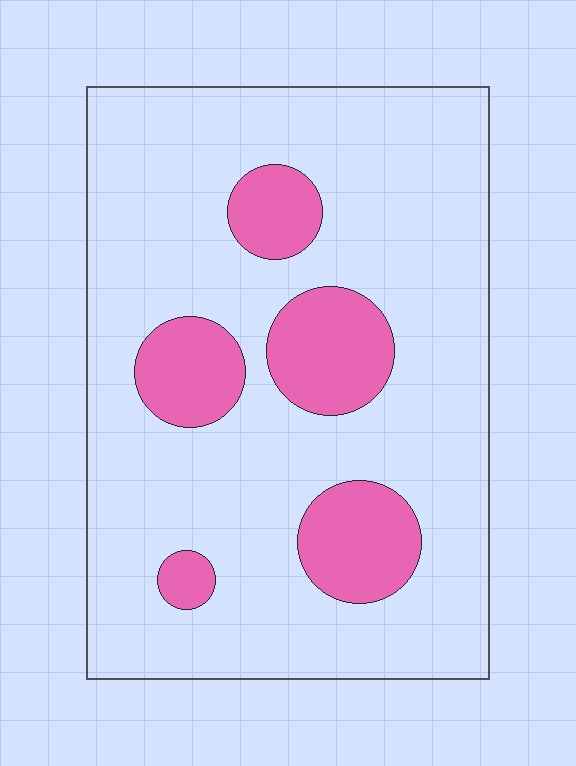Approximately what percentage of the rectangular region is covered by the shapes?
Approximately 20%.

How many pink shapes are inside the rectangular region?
5.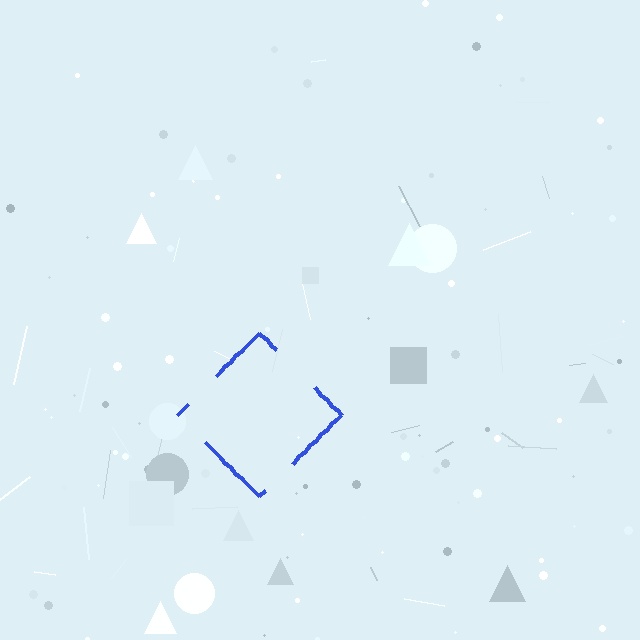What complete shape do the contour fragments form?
The contour fragments form a diamond.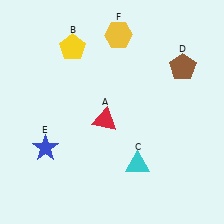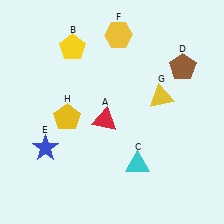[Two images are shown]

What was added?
A yellow triangle (G), a yellow pentagon (H) were added in Image 2.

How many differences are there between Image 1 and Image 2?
There are 2 differences between the two images.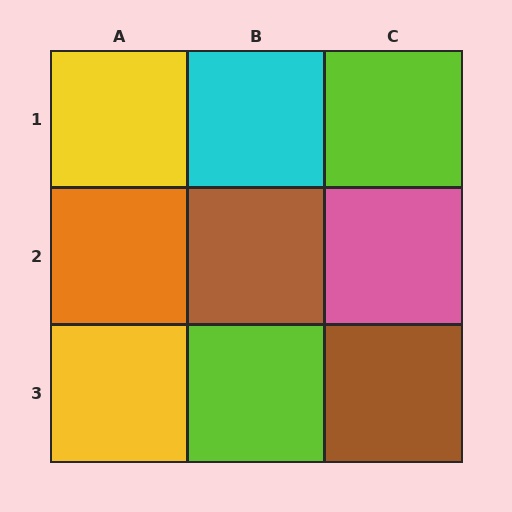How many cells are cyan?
1 cell is cyan.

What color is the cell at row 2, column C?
Pink.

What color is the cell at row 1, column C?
Lime.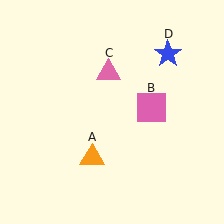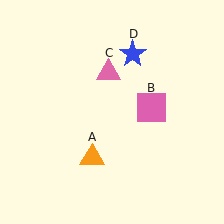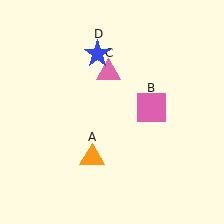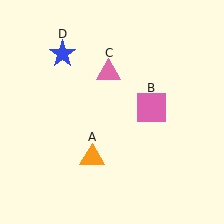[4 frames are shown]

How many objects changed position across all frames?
1 object changed position: blue star (object D).